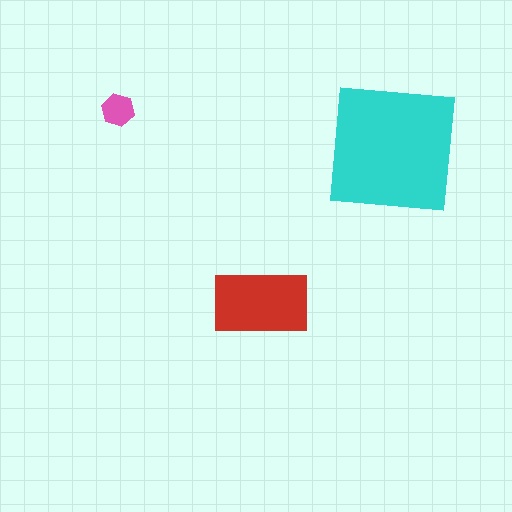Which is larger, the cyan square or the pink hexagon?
The cyan square.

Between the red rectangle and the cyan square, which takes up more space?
The cyan square.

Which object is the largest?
The cyan square.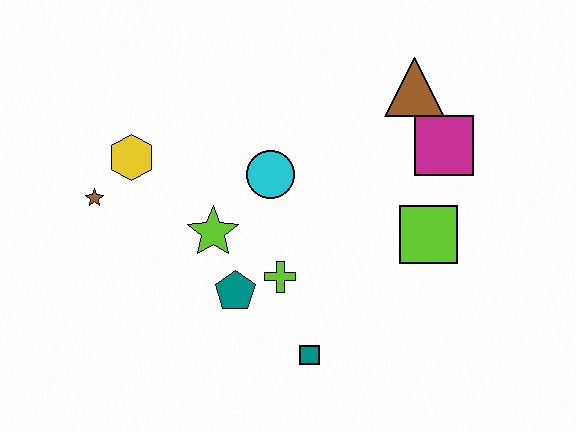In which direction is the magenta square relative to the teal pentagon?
The magenta square is to the right of the teal pentagon.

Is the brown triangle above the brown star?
Yes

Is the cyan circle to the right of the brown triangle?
No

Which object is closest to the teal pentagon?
The lime cross is closest to the teal pentagon.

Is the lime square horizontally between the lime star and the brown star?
No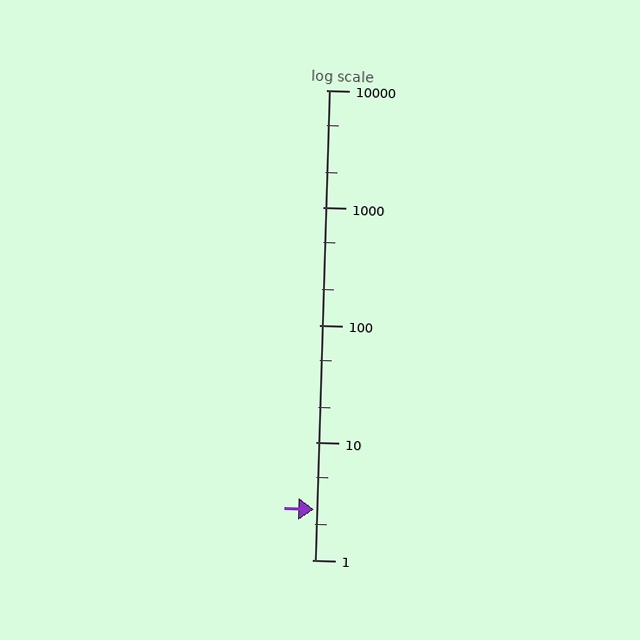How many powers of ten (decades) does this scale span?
The scale spans 4 decades, from 1 to 10000.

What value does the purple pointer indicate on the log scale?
The pointer indicates approximately 2.7.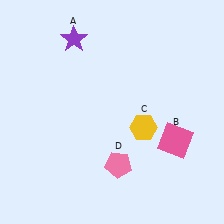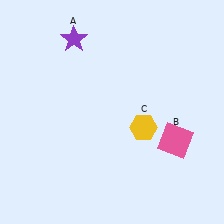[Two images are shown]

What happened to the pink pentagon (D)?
The pink pentagon (D) was removed in Image 2. It was in the bottom-right area of Image 1.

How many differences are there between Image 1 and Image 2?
There is 1 difference between the two images.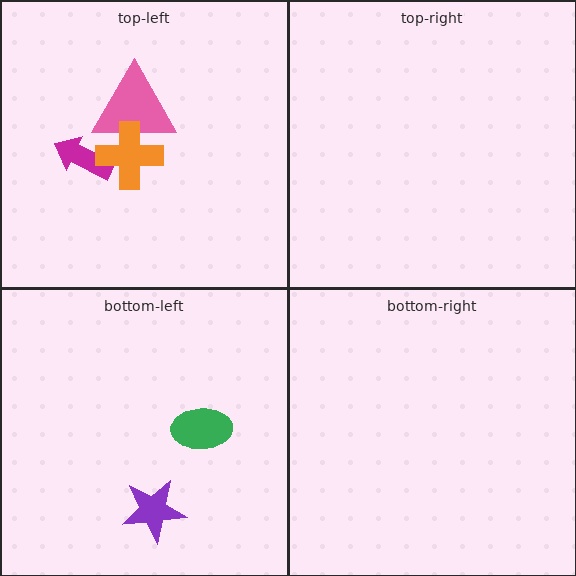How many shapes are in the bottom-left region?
2.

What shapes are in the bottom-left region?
The green ellipse, the purple star.